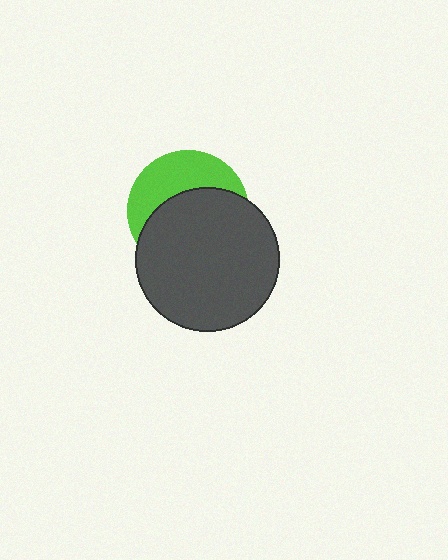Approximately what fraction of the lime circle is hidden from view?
Roughly 61% of the lime circle is hidden behind the dark gray circle.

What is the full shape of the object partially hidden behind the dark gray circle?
The partially hidden object is a lime circle.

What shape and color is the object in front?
The object in front is a dark gray circle.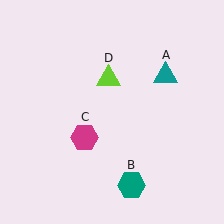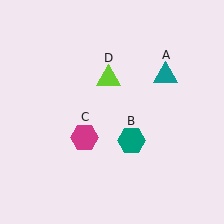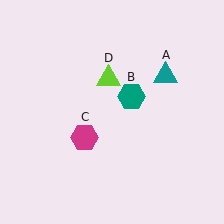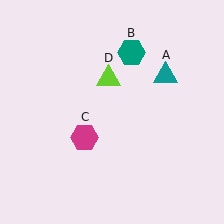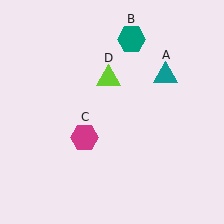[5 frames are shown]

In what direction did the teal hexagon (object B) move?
The teal hexagon (object B) moved up.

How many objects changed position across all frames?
1 object changed position: teal hexagon (object B).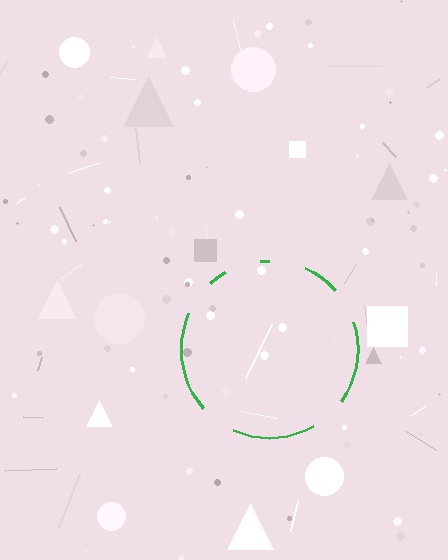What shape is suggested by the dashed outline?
The dashed outline suggests a circle.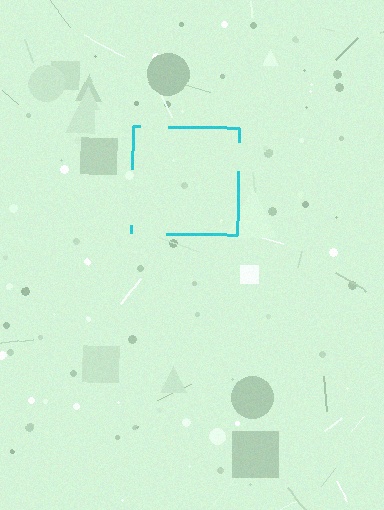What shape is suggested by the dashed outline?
The dashed outline suggests a square.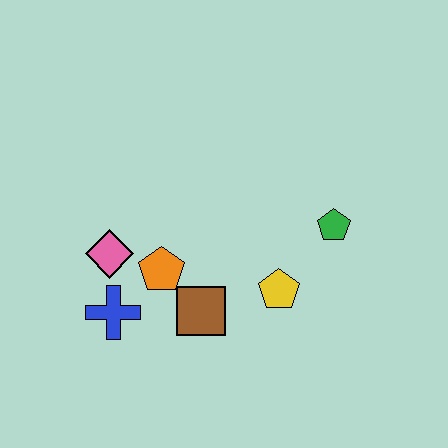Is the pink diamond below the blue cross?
No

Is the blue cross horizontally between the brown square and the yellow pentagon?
No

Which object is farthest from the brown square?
The green pentagon is farthest from the brown square.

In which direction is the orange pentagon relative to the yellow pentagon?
The orange pentagon is to the left of the yellow pentagon.